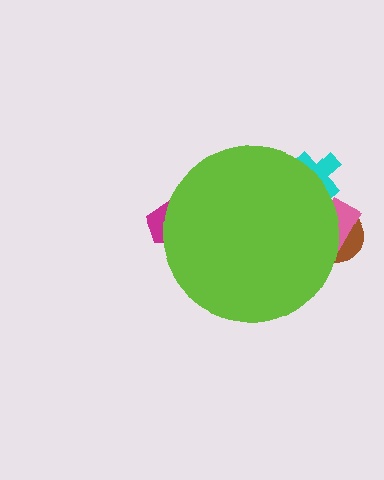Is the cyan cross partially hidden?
Yes, the cyan cross is partially hidden behind the lime circle.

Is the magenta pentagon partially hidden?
Yes, the magenta pentagon is partially hidden behind the lime circle.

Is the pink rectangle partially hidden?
Yes, the pink rectangle is partially hidden behind the lime circle.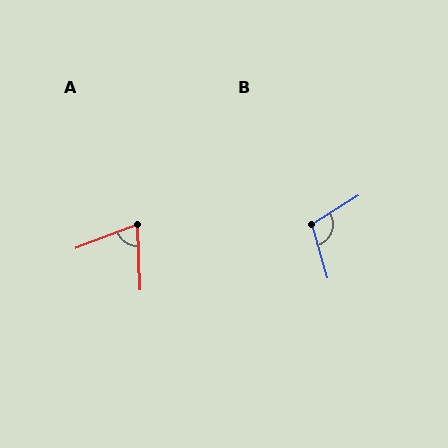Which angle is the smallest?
A, at approximately 71 degrees.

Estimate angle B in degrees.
Approximately 106 degrees.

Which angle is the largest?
B, at approximately 106 degrees.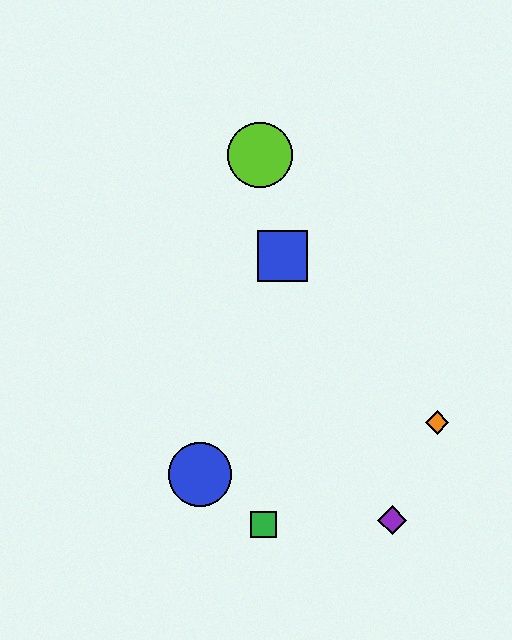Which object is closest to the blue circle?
The green square is closest to the blue circle.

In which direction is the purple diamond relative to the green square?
The purple diamond is to the right of the green square.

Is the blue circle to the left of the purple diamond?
Yes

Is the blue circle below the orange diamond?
Yes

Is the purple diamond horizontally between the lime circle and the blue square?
No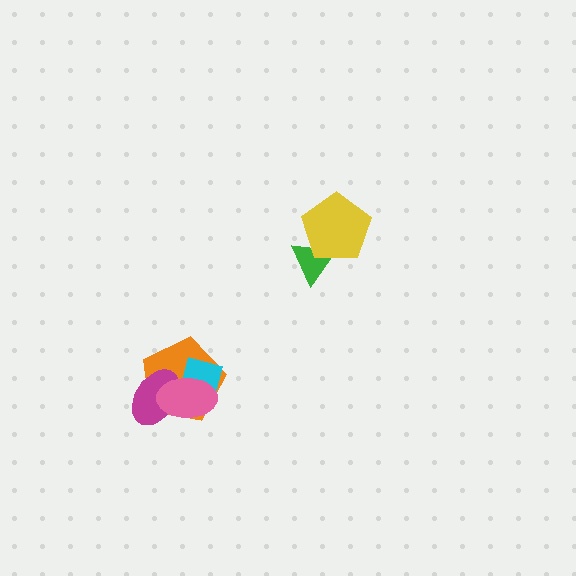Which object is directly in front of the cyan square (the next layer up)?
The magenta ellipse is directly in front of the cyan square.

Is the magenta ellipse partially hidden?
Yes, it is partially covered by another shape.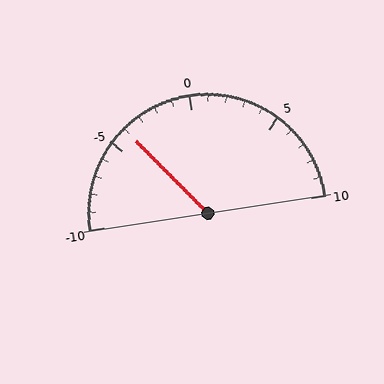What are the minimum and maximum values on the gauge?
The gauge ranges from -10 to 10.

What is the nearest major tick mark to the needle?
The nearest major tick mark is -5.